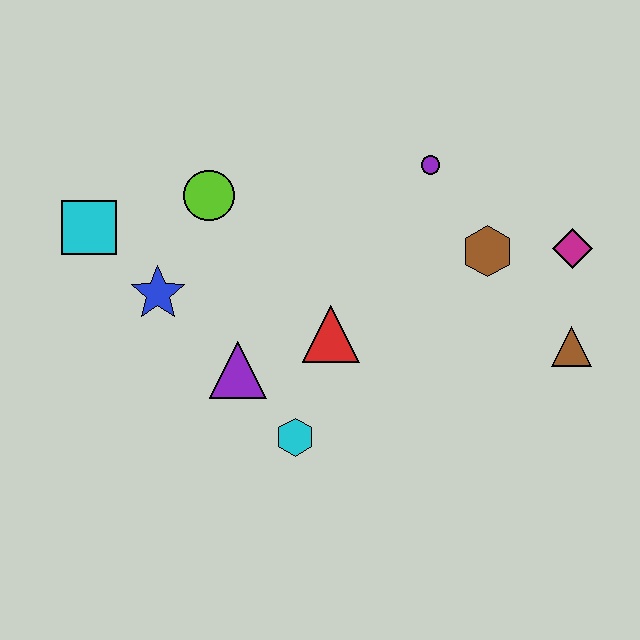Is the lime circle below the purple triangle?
No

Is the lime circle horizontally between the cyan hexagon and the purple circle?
No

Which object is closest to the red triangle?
The purple triangle is closest to the red triangle.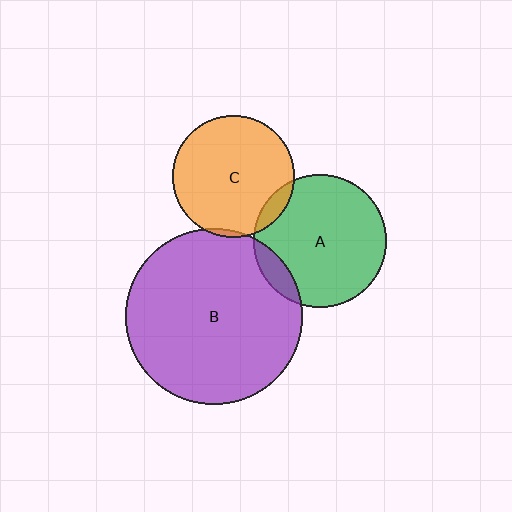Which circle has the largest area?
Circle B (purple).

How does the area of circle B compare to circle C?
Approximately 2.1 times.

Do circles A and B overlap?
Yes.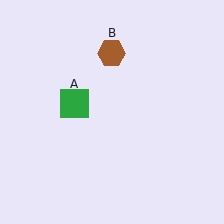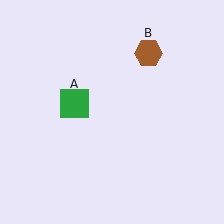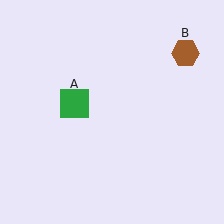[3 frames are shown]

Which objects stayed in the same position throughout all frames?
Green square (object A) remained stationary.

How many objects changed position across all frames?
1 object changed position: brown hexagon (object B).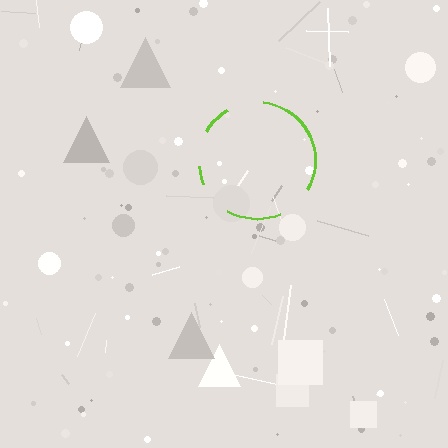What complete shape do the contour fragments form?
The contour fragments form a circle.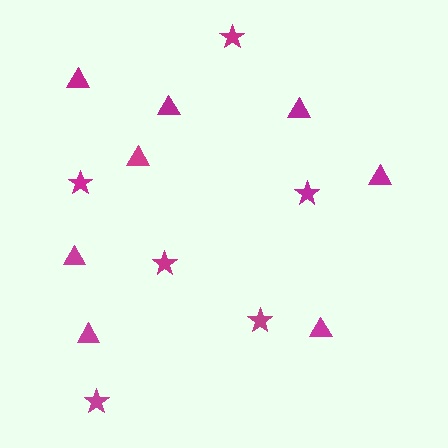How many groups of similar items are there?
There are 2 groups: one group of triangles (8) and one group of stars (6).